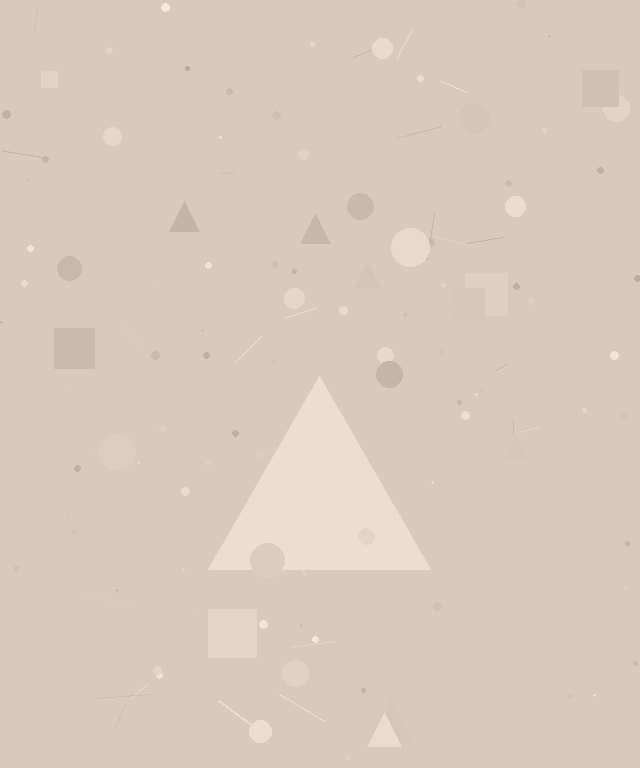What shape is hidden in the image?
A triangle is hidden in the image.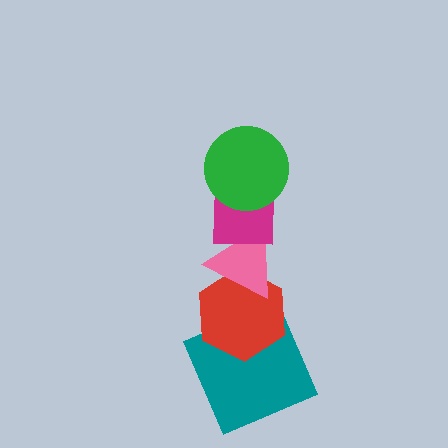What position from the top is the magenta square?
The magenta square is 2nd from the top.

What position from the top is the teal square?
The teal square is 5th from the top.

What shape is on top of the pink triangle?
The magenta square is on top of the pink triangle.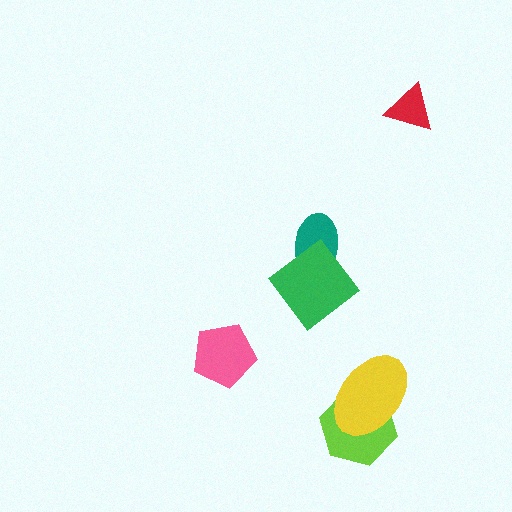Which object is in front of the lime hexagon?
The yellow ellipse is in front of the lime hexagon.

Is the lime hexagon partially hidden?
Yes, it is partially covered by another shape.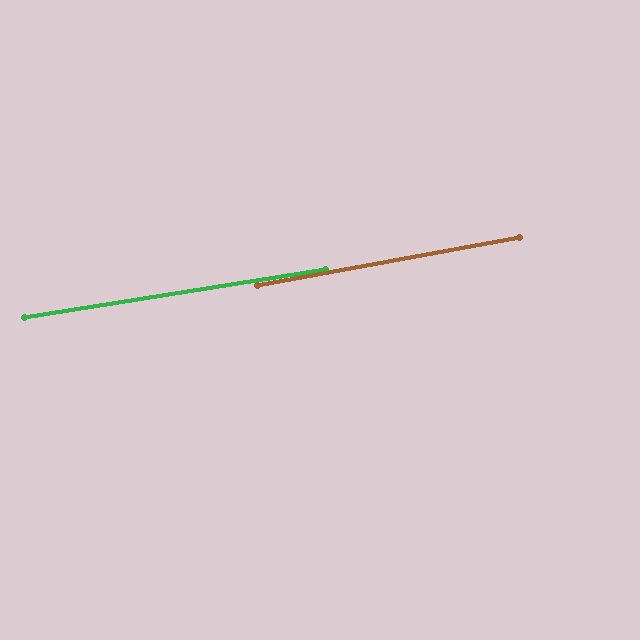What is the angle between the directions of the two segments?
Approximately 1 degree.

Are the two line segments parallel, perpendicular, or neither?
Parallel — their directions differ by only 1.4°.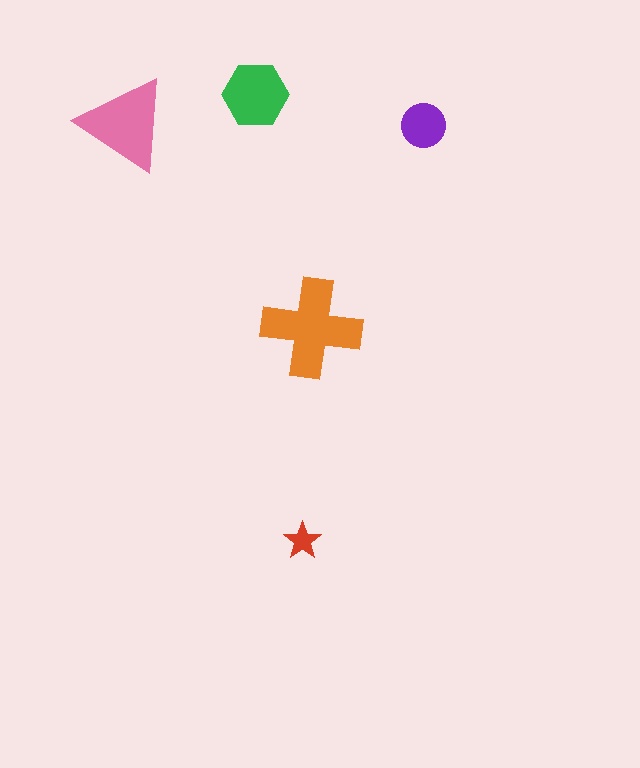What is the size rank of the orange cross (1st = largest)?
1st.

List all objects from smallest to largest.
The red star, the purple circle, the green hexagon, the pink triangle, the orange cross.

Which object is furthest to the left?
The pink triangle is leftmost.